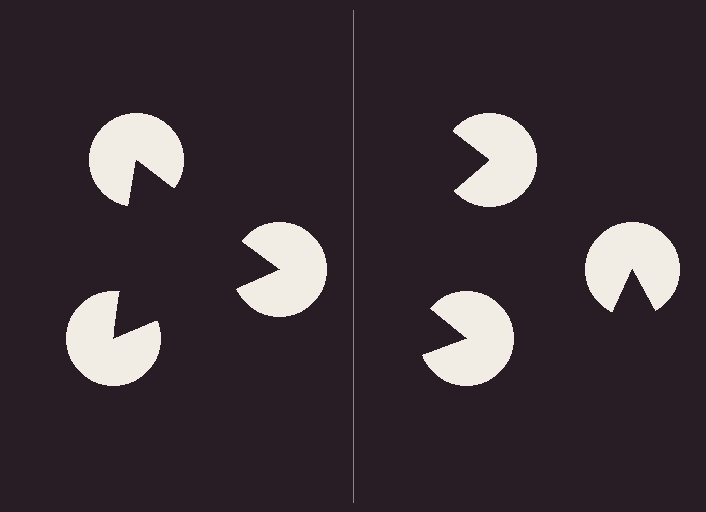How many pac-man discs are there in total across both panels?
6 — 3 on each side.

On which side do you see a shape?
An illusory triangle appears on the left side. On the right side the wedge cuts are rotated, so no coherent shape forms.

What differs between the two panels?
The pac-man discs are positioned identically on both sides; only the wedge orientations differ. On the left they align to a triangle; on the right they are misaligned.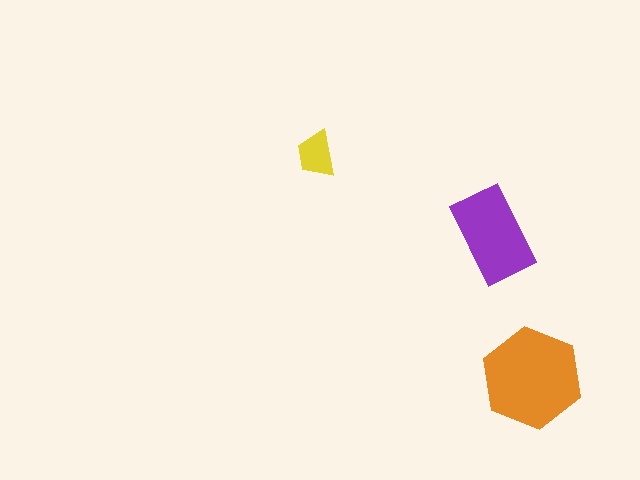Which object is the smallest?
The yellow trapezoid.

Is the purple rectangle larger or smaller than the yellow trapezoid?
Larger.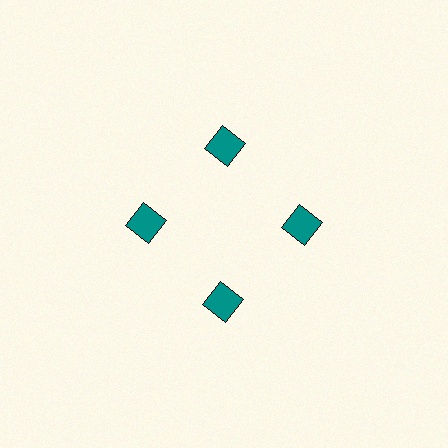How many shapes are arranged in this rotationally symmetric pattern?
There are 4 shapes, arranged in 4 groups of 1.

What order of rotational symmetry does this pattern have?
This pattern has 4-fold rotational symmetry.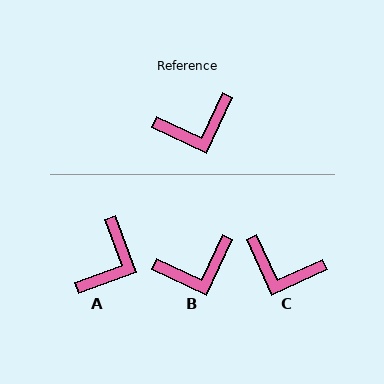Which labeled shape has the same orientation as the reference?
B.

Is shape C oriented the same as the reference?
No, it is off by about 40 degrees.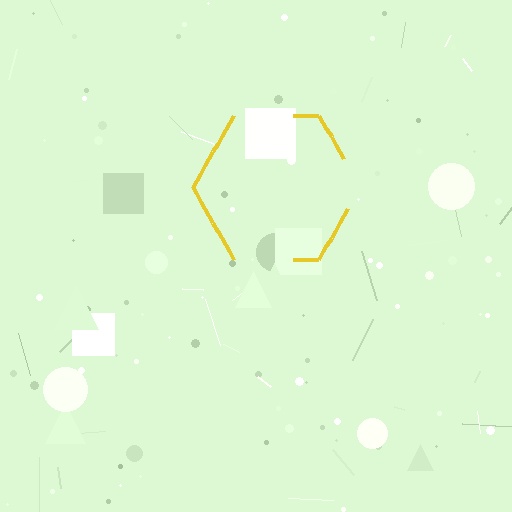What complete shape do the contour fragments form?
The contour fragments form a hexagon.